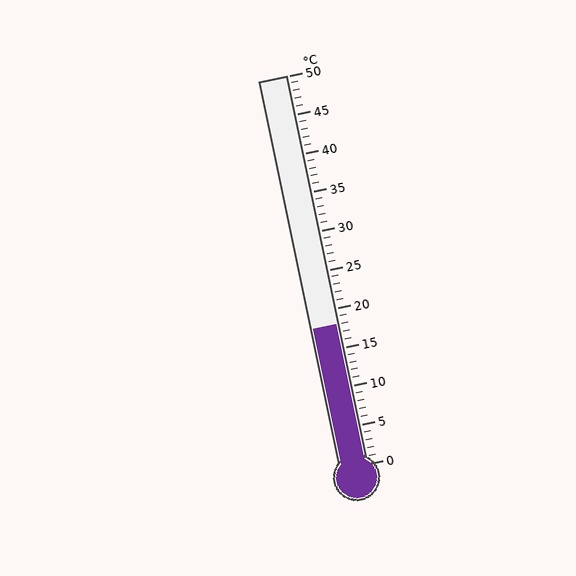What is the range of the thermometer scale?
The thermometer scale ranges from 0°C to 50°C.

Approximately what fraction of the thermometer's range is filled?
The thermometer is filled to approximately 35% of its range.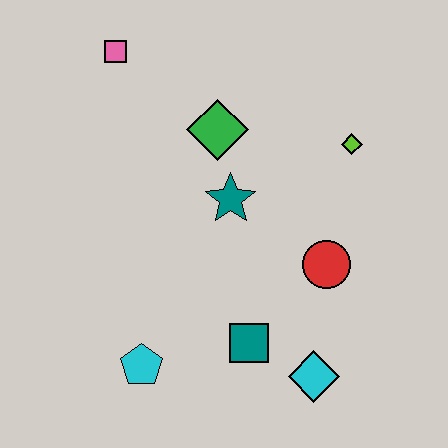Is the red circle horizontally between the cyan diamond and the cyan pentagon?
No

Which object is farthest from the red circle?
The pink square is farthest from the red circle.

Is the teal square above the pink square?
No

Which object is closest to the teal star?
The green diamond is closest to the teal star.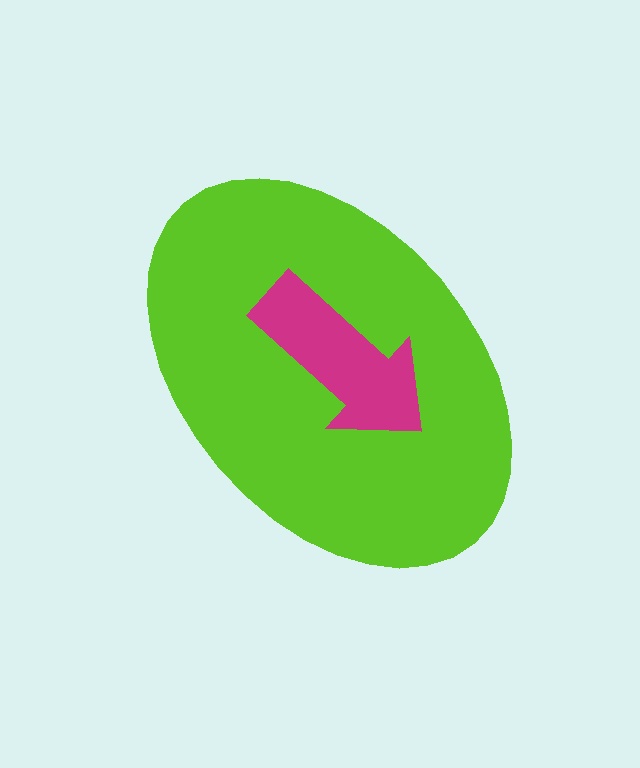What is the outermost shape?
The lime ellipse.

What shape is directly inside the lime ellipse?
The magenta arrow.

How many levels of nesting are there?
2.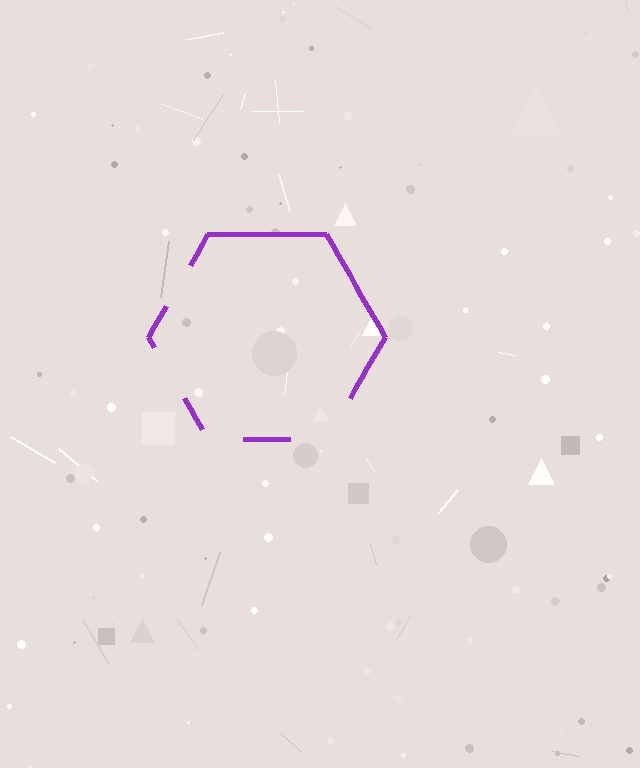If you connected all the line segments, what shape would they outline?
They would outline a hexagon.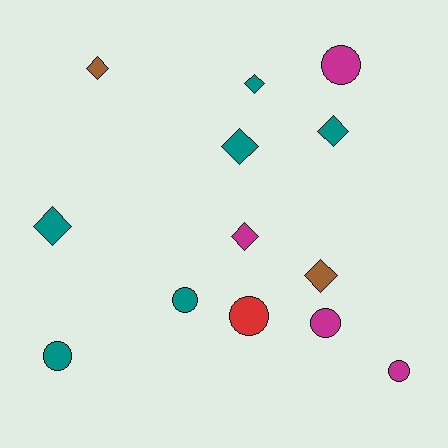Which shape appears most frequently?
Diamond, with 7 objects.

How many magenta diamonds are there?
There is 1 magenta diamond.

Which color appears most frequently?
Teal, with 6 objects.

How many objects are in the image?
There are 13 objects.